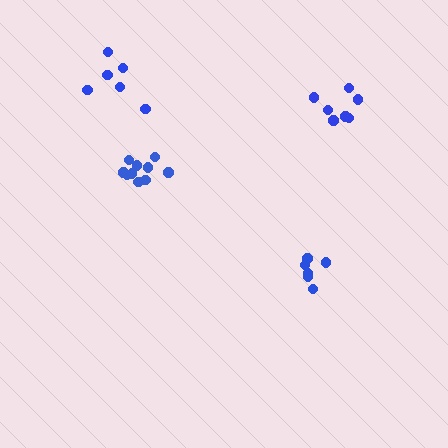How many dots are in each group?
Group 1: 6 dots, Group 2: 10 dots, Group 3: 7 dots, Group 4: 6 dots (29 total).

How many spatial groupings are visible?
There are 4 spatial groupings.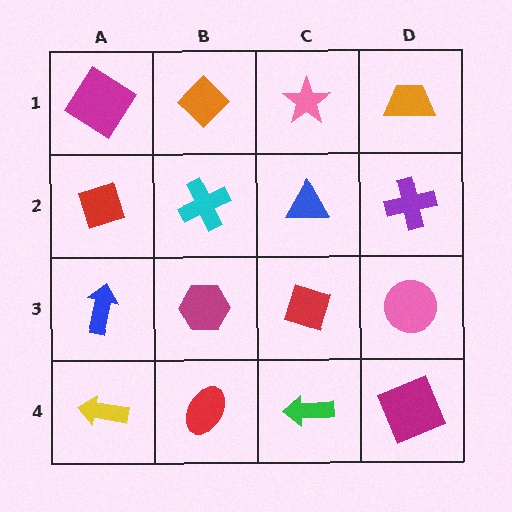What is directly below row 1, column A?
A red diamond.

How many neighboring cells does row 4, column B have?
3.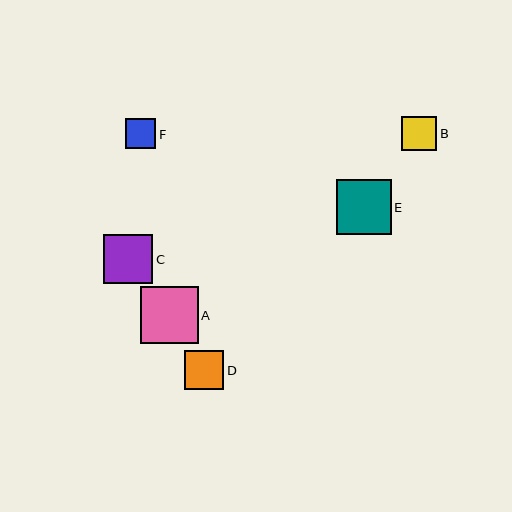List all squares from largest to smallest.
From largest to smallest: A, E, C, D, B, F.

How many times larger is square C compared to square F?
Square C is approximately 1.6 times the size of square F.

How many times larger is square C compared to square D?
Square C is approximately 1.2 times the size of square D.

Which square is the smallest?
Square F is the smallest with a size of approximately 30 pixels.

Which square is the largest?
Square A is the largest with a size of approximately 57 pixels.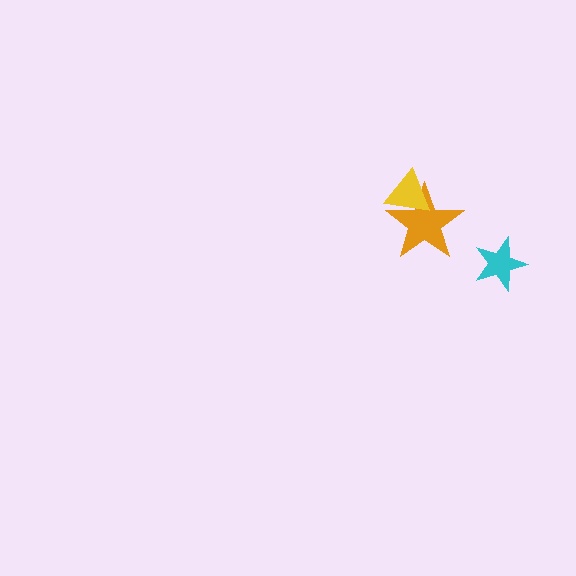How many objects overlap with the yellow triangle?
1 object overlaps with the yellow triangle.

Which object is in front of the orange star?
The yellow triangle is in front of the orange star.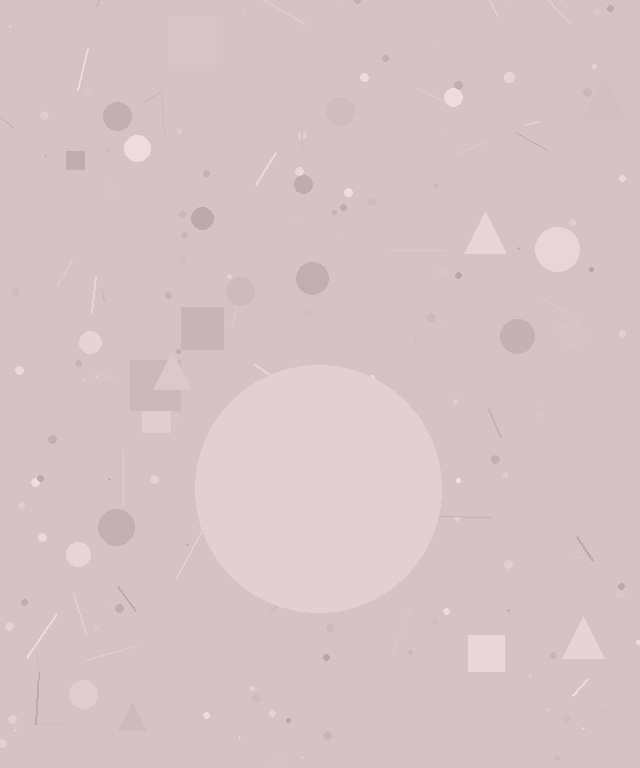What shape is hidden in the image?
A circle is hidden in the image.